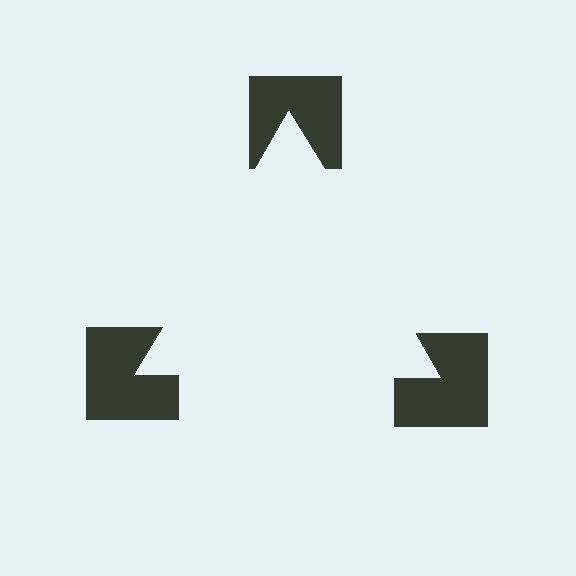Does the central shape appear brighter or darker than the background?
It typically appears slightly brighter than the background, even though no actual brightness change is drawn.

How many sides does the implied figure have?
3 sides.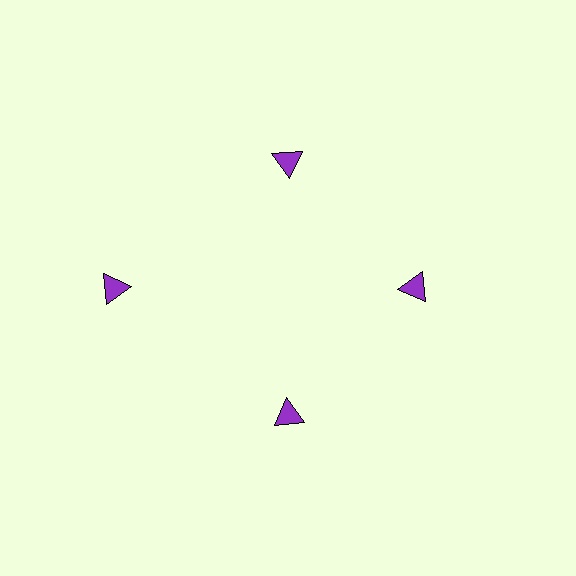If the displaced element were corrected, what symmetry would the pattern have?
It would have 4-fold rotational symmetry — the pattern would map onto itself every 90 degrees.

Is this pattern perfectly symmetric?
No. The 4 purple triangles are arranged in a ring, but one element near the 9 o'clock position is pushed outward from the center, breaking the 4-fold rotational symmetry.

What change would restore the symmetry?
The symmetry would be restored by moving it inward, back onto the ring so that all 4 triangles sit at equal angles and equal distance from the center.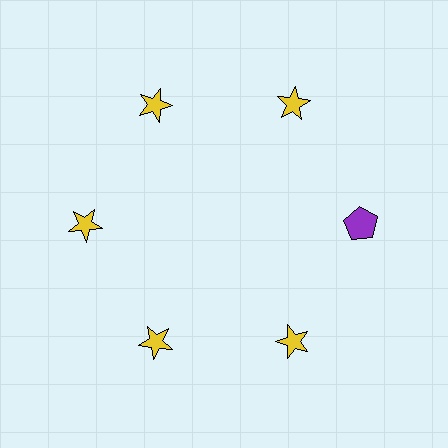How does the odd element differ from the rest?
It differs in both color (purple instead of yellow) and shape (pentagon instead of star).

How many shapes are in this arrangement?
There are 6 shapes arranged in a ring pattern.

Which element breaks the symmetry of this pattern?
The purple pentagon at roughly the 3 o'clock position breaks the symmetry. All other shapes are yellow stars.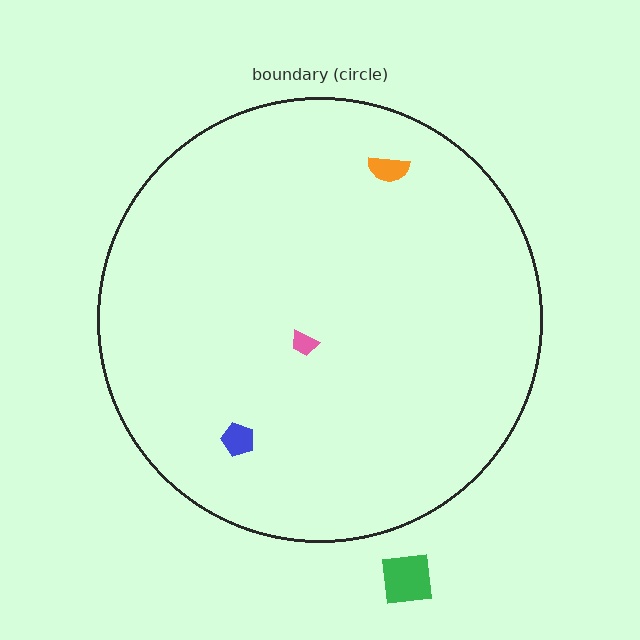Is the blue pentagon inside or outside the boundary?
Inside.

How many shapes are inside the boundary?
3 inside, 1 outside.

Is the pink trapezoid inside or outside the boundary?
Inside.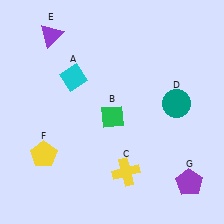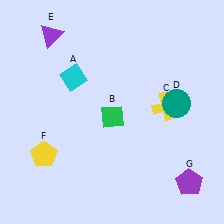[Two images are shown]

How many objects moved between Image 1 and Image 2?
1 object moved between the two images.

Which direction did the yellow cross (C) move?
The yellow cross (C) moved up.